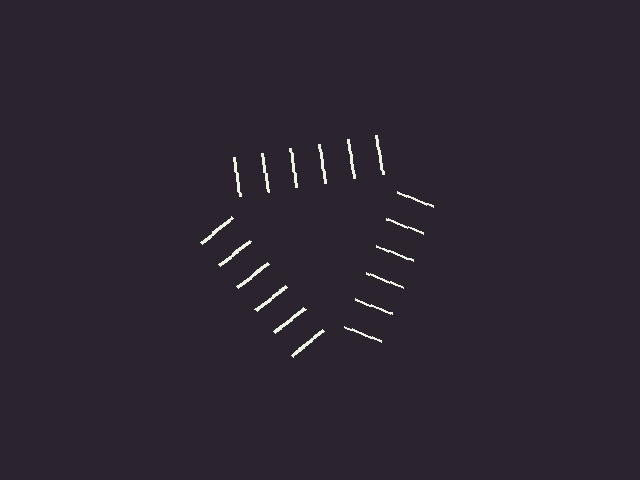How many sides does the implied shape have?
3 sides — the line-ends trace a triangle.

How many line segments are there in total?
18 — 6 along each of the 3 edges.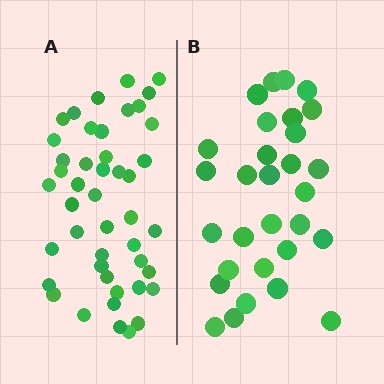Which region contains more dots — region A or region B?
Region A (the left region) has more dots.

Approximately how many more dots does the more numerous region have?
Region A has approximately 15 more dots than region B.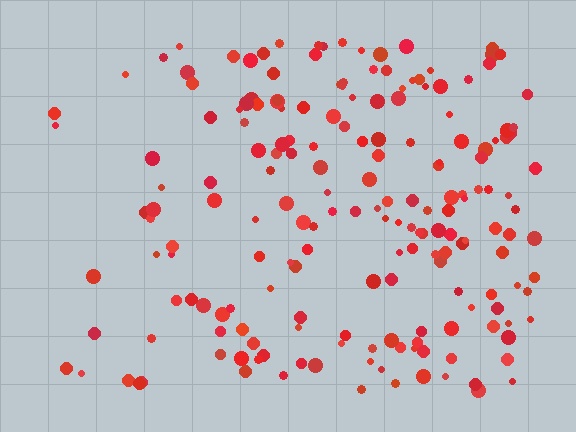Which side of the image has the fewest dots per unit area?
The left.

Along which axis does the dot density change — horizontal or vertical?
Horizontal.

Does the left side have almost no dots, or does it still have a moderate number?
Still a moderate number, just noticeably fewer than the right.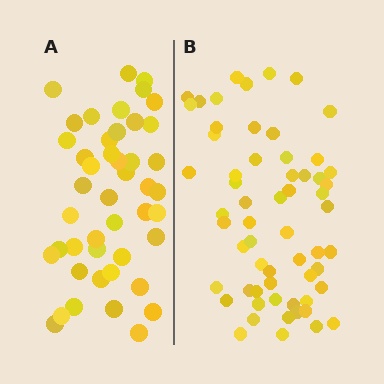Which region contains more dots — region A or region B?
Region B (the right region) has more dots.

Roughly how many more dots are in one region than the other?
Region B has approximately 15 more dots than region A.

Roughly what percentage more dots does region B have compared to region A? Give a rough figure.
About 35% more.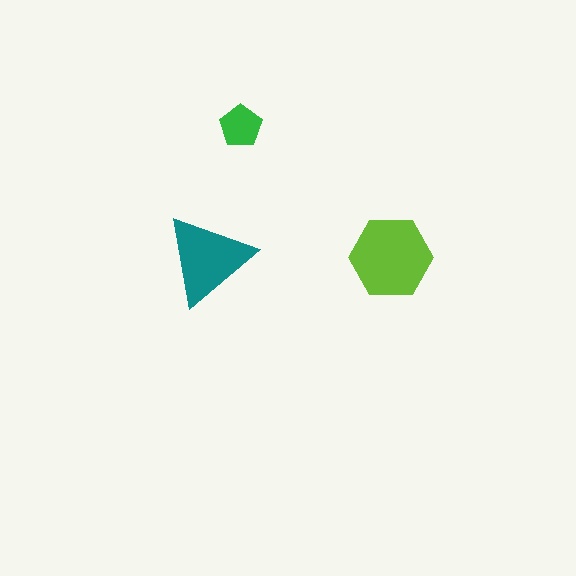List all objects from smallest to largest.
The green pentagon, the teal triangle, the lime hexagon.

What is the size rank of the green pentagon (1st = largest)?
3rd.